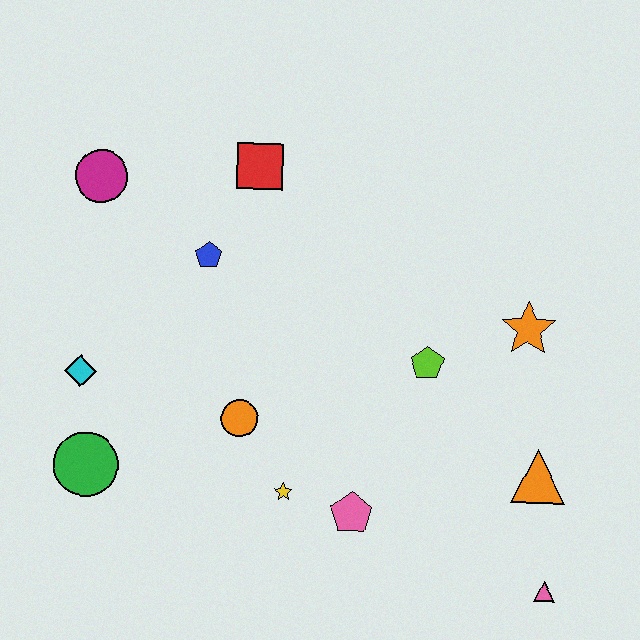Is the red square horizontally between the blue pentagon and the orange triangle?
Yes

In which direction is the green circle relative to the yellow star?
The green circle is to the left of the yellow star.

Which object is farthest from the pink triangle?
The magenta circle is farthest from the pink triangle.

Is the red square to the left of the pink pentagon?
Yes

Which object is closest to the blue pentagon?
The red square is closest to the blue pentagon.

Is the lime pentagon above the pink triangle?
Yes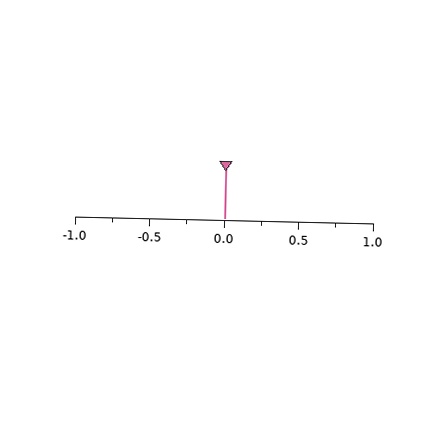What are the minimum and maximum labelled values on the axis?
The axis runs from -1.0 to 1.0.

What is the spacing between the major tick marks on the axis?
The major ticks are spaced 0.5 apart.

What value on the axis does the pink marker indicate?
The marker indicates approximately 0.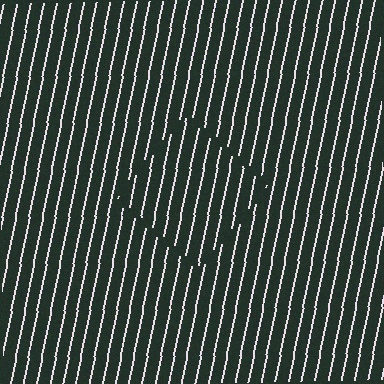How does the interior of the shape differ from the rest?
The interior of the shape contains the same grating, shifted by half a period — the contour is defined by the phase discontinuity where line-ends from the inner and outer gratings abut.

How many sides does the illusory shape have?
4 sides — the line-ends trace a square.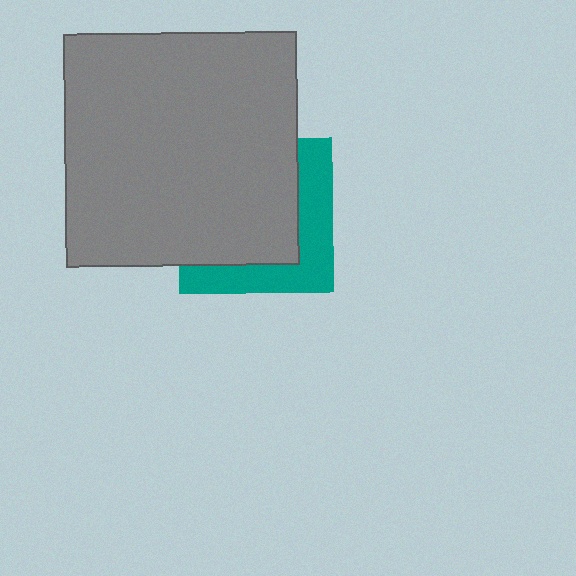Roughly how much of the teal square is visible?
A small part of it is visible (roughly 36%).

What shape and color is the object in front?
The object in front is a gray square.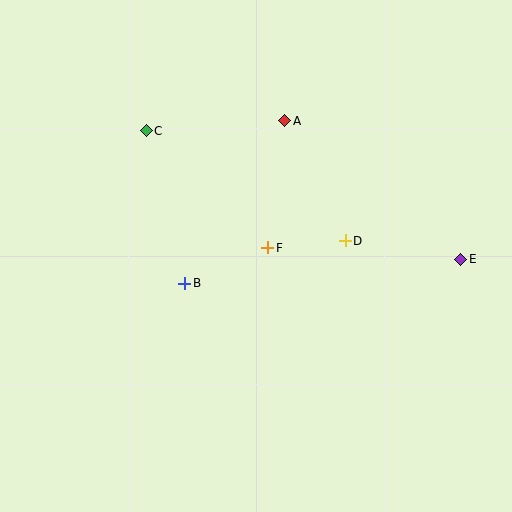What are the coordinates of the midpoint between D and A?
The midpoint between D and A is at (315, 181).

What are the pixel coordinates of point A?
Point A is at (285, 121).